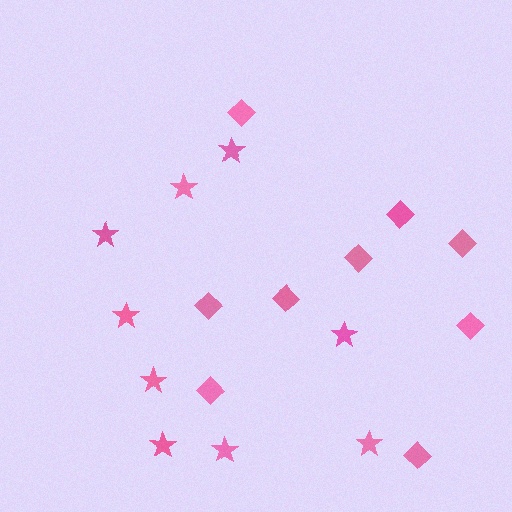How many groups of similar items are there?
There are 2 groups: one group of stars (9) and one group of diamonds (9).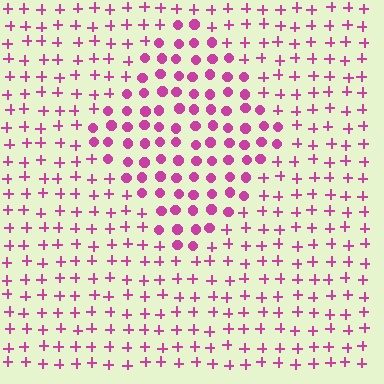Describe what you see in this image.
The image is filled with small magenta elements arranged in a uniform grid. A diamond-shaped region contains circles, while the surrounding area contains plus signs. The boundary is defined purely by the change in element shape.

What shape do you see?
I see a diamond.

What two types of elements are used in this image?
The image uses circles inside the diamond region and plus signs outside it.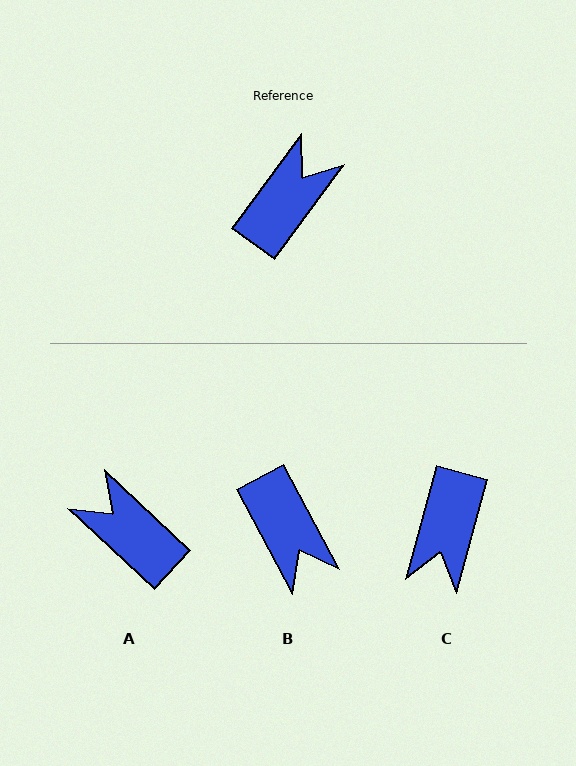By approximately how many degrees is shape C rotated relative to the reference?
Approximately 159 degrees clockwise.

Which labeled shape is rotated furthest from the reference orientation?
C, about 159 degrees away.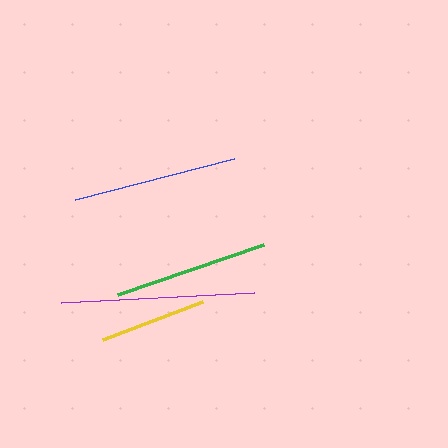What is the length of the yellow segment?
The yellow segment is approximately 107 pixels long.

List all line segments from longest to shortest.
From longest to shortest: purple, blue, green, yellow.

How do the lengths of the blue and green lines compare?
The blue and green lines are approximately the same length.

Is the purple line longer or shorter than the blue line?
The purple line is longer than the blue line.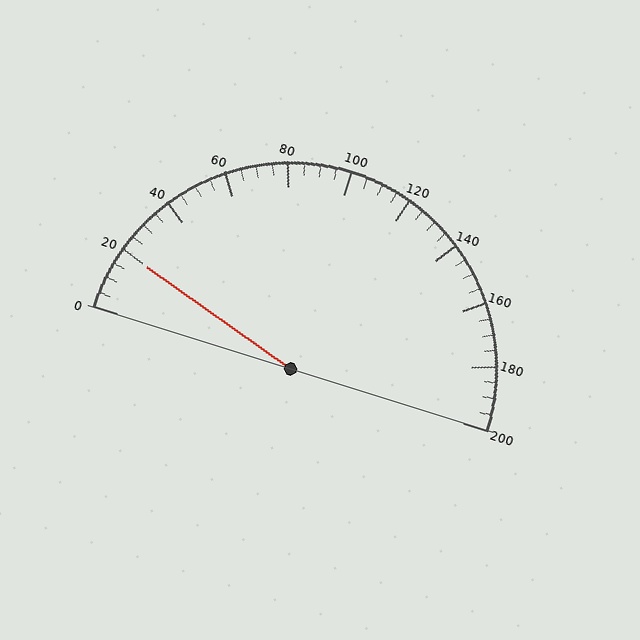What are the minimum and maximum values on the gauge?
The gauge ranges from 0 to 200.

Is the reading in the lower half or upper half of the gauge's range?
The reading is in the lower half of the range (0 to 200).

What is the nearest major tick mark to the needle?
The nearest major tick mark is 20.